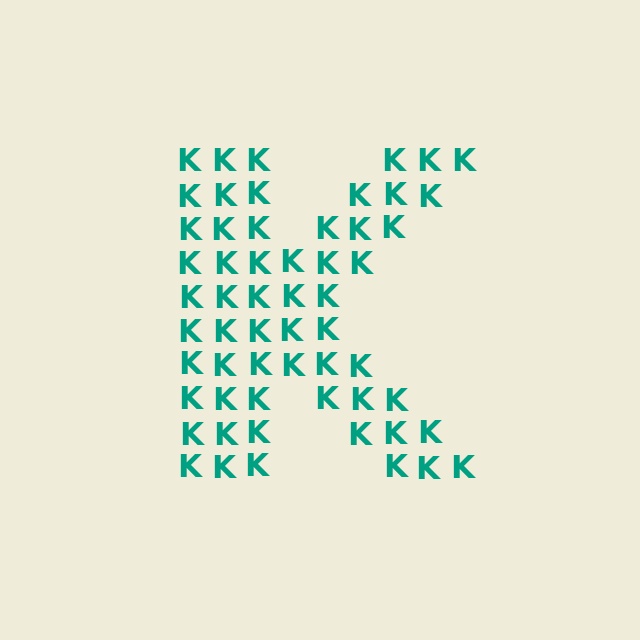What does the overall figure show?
The overall figure shows the letter K.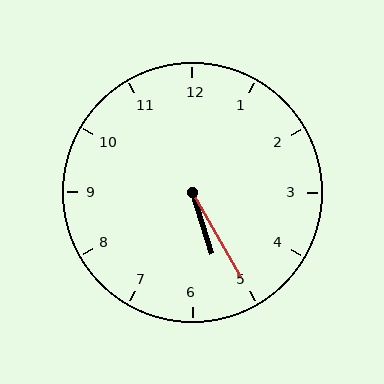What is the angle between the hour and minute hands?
Approximately 12 degrees.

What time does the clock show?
5:25.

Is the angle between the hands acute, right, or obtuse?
It is acute.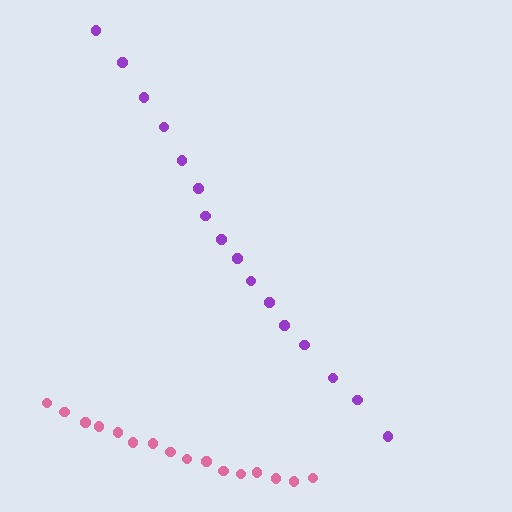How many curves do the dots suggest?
There are 2 distinct paths.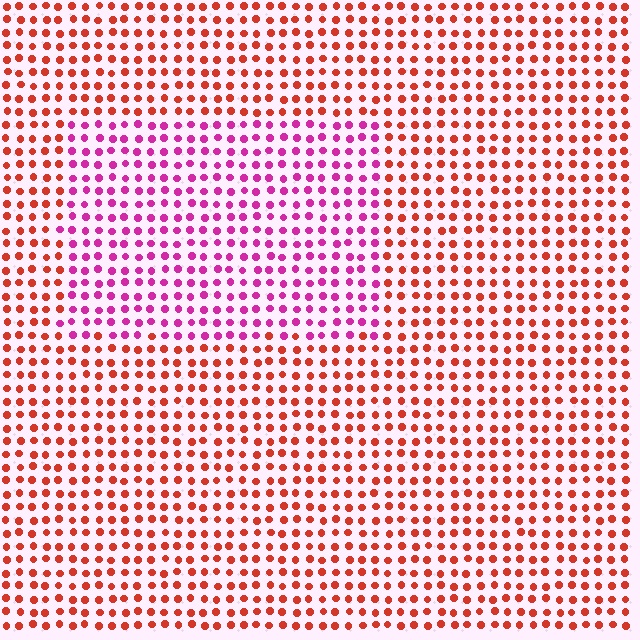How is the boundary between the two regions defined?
The boundary is defined purely by a slight shift in hue (about 49 degrees). Spacing, size, and orientation are identical on both sides.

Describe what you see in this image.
The image is filled with small red elements in a uniform arrangement. A rectangle-shaped region is visible where the elements are tinted to a slightly different hue, forming a subtle color boundary.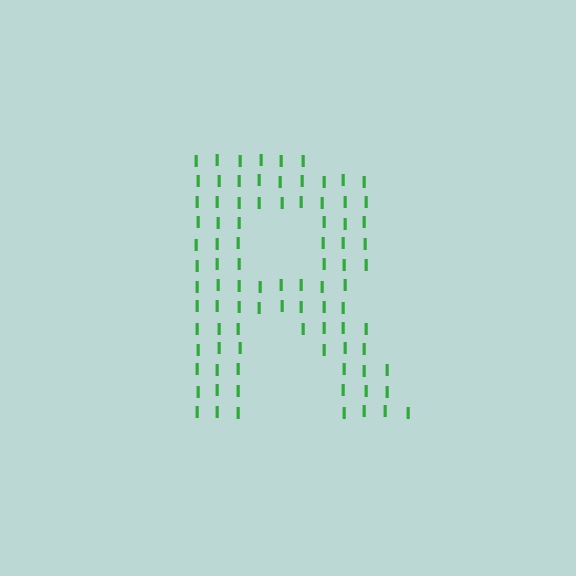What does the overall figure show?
The overall figure shows the letter R.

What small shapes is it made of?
It is made of small letter I's.